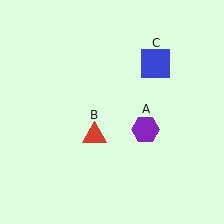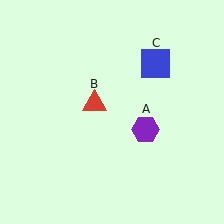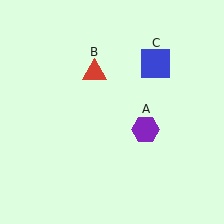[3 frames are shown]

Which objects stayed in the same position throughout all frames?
Purple hexagon (object A) and blue square (object C) remained stationary.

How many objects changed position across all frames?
1 object changed position: red triangle (object B).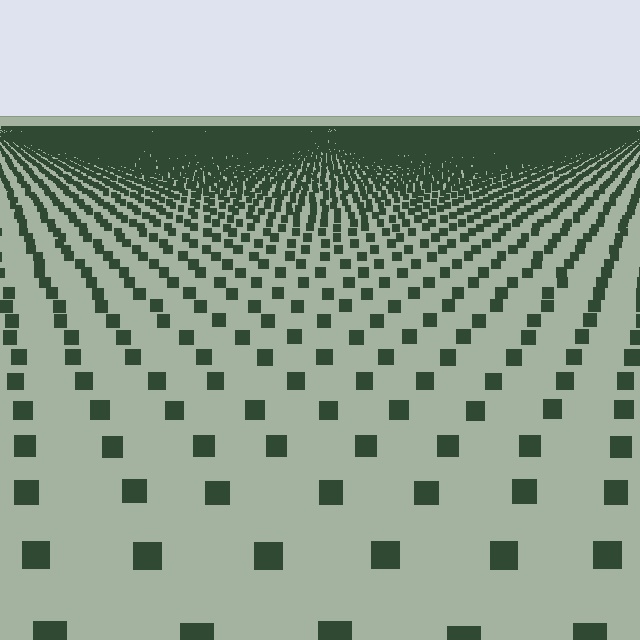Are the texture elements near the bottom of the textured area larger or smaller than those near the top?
Larger. Near the bottom, elements are closer to the viewer and appear at a bigger on-screen size.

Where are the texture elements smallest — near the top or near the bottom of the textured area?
Near the top.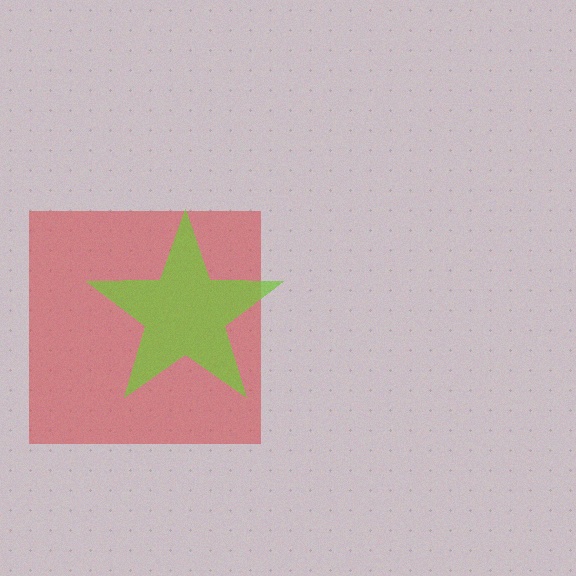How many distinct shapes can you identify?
There are 2 distinct shapes: a red square, a lime star.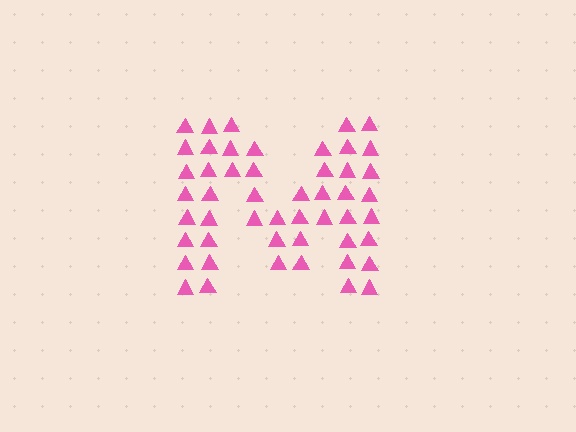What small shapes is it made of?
It is made of small triangles.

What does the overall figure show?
The overall figure shows the letter M.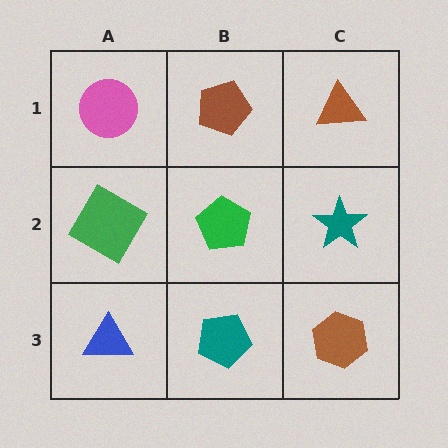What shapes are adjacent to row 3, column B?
A green pentagon (row 2, column B), a blue triangle (row 3, column A), a brown hexagon (row 3, column C).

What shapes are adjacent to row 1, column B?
A green pentagon (row 2, column B), a pink circle (row 1, column A), a brown triangle (row 1, column C).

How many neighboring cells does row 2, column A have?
3.